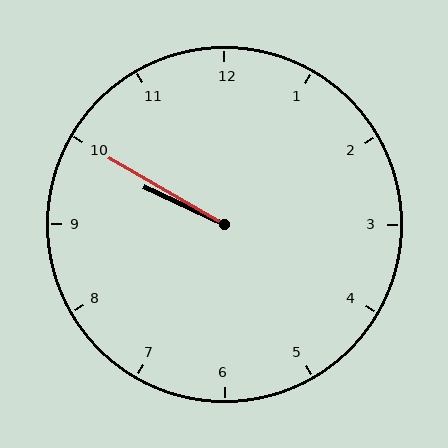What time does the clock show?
9:50.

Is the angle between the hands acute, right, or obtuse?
It is acute.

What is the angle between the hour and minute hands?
Approximately 5 degrees.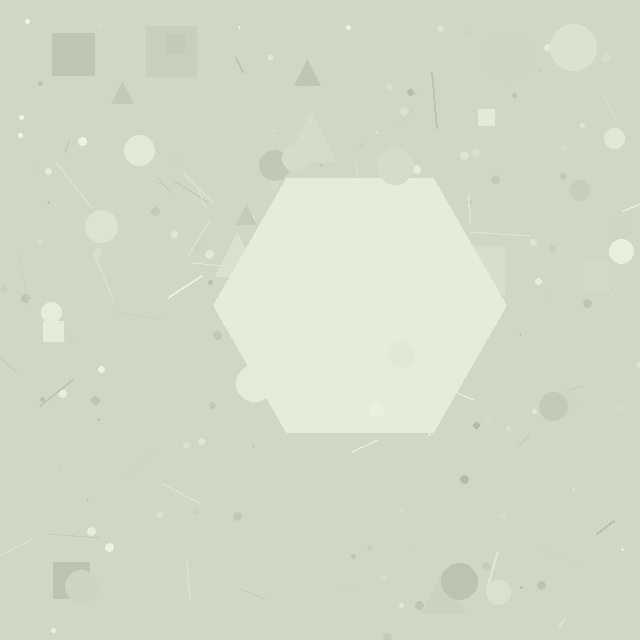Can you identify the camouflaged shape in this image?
The camouflaged shape is a hexagon.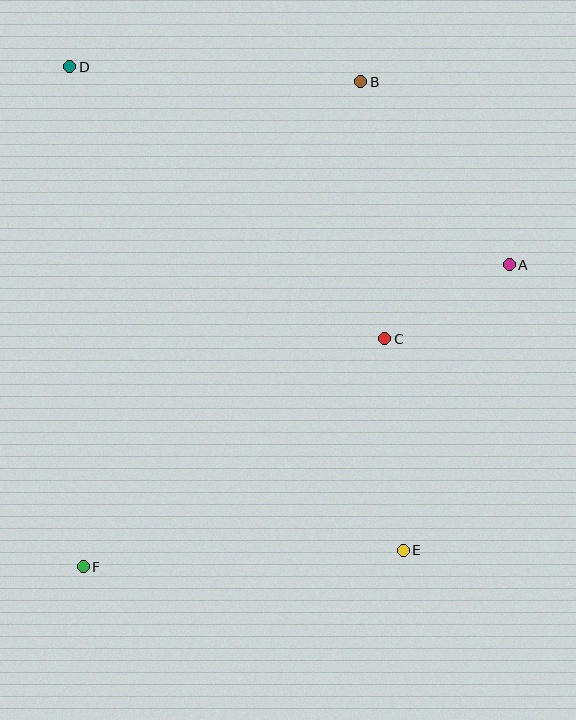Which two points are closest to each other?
Points A and C are closest to each other.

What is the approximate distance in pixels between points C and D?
The distance between C and D is approximately 416 pixels.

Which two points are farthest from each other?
Points D and E are farthest from each other.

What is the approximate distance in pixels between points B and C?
The distance between B and C is approximately 258 pixels.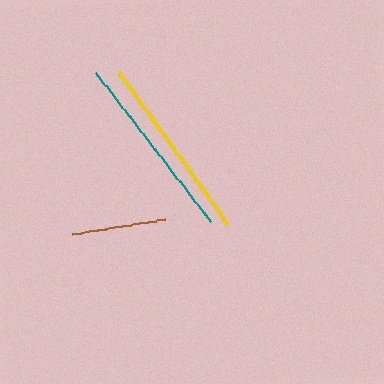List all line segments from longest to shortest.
From longest to shortest: teal, yellow, brown.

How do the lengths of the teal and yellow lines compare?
The teal and yellow lines are approximately the same length.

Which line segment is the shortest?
The brown line is the shortest at approximately 94 pixels.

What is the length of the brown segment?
The brown segment is approximately 94 pixels long.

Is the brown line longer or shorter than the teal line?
The teal line is longer than the brown line.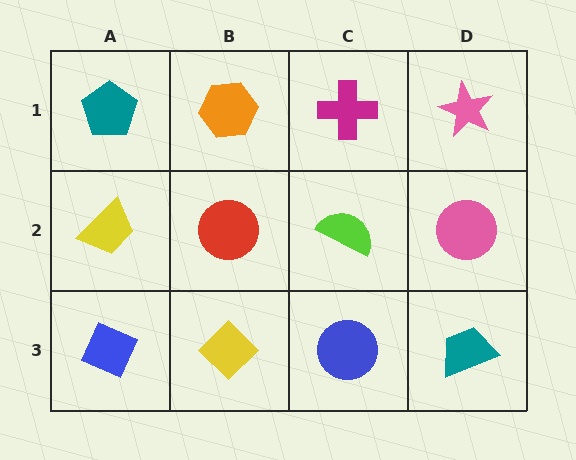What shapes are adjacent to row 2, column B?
An orange hexagon (row 1, column B), a yellow diamond (row 3, column B), a yellow trapezoid (row 2, column A), a lime semicircle (row 2, column C).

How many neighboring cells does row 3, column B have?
3.